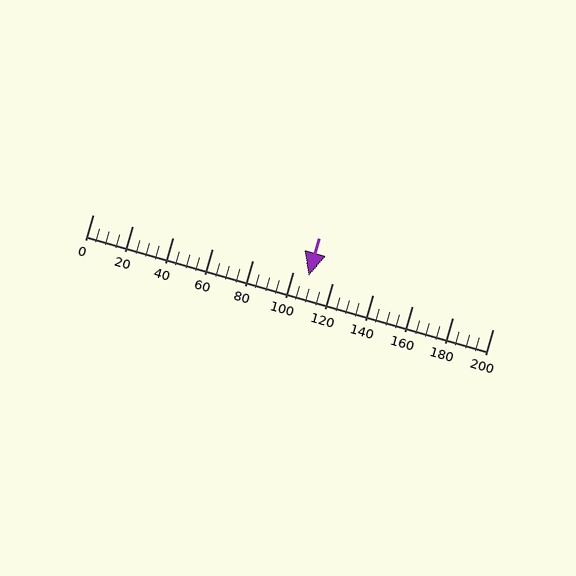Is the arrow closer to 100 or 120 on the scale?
The arrow is closer to 100.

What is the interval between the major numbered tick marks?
The major tick marks are spaced 20 units apart.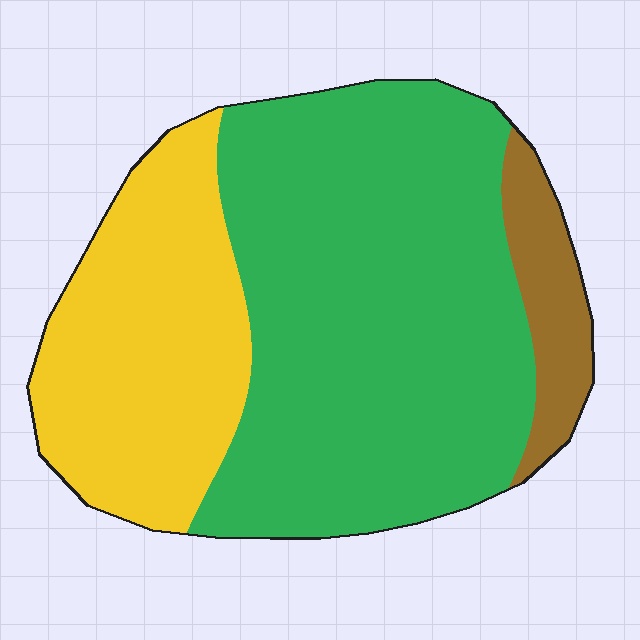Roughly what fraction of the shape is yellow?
Yellow covers 30% of the shape.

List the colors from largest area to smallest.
From largest to smallest: green, yellow, brown.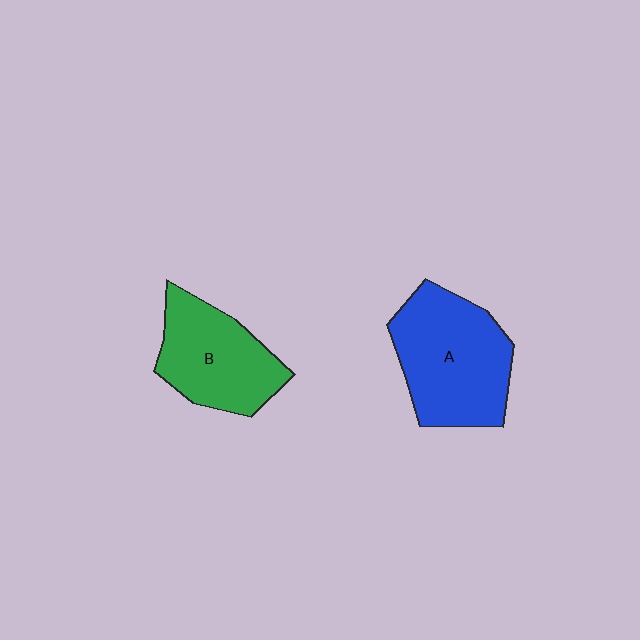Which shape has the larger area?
Shape A (blue).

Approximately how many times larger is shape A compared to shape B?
Approximately 1.3 times.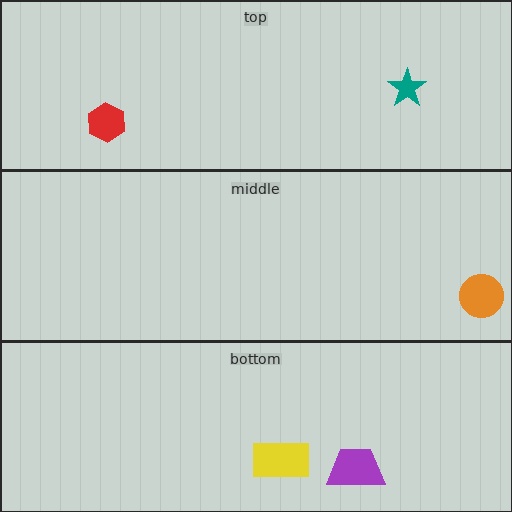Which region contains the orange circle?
The middle region.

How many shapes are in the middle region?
1.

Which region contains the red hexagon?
The top region.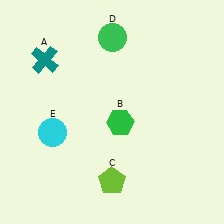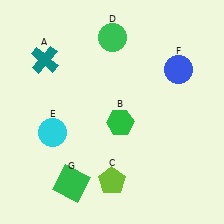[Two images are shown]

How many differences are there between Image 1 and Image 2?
There are 2 differences between the two images.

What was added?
A blue circle (F), a green square (G) were added in Image 2.